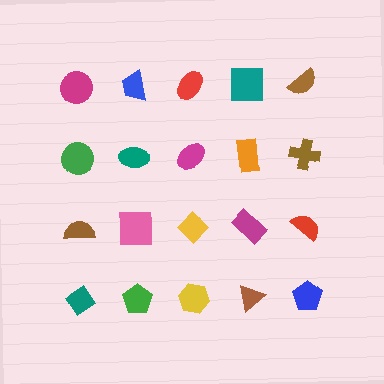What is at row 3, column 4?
A magenta rectangle.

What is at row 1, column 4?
A teal square.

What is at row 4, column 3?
A yellow hexagon.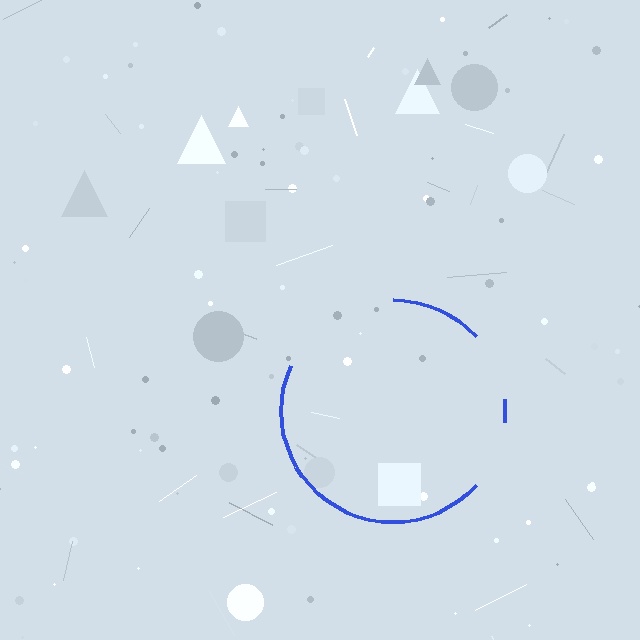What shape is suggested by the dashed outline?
The dashed outline suggests a circle.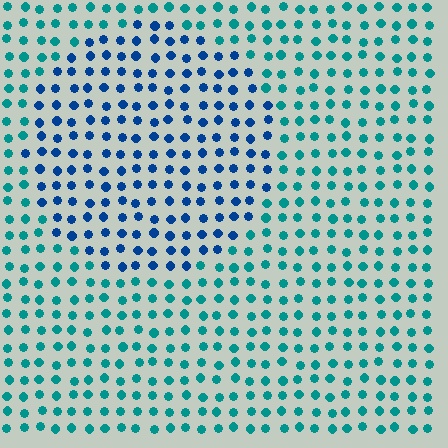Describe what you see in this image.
The image is filled with small teal elements in a uniform arrangement. A circle-shaped region is visible where the elements are tinted to a slightly different hue, forming a subtle color boundary.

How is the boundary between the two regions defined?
The boundary is defined purely by a slight shift in hue (about 38 degrees). Spacing, size, and orientation are identical on both sides.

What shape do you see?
I see a circle.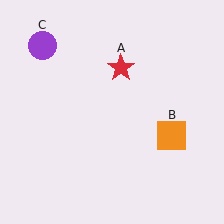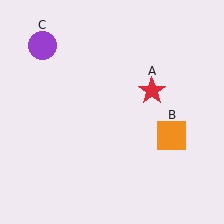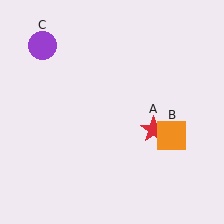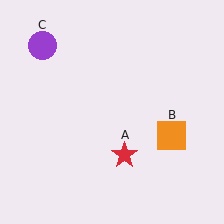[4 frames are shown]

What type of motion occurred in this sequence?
The red star (object A) rotated clockwise around the center of the scene.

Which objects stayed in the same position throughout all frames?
Orange square (object B) and purple circle (object C) remained stationary.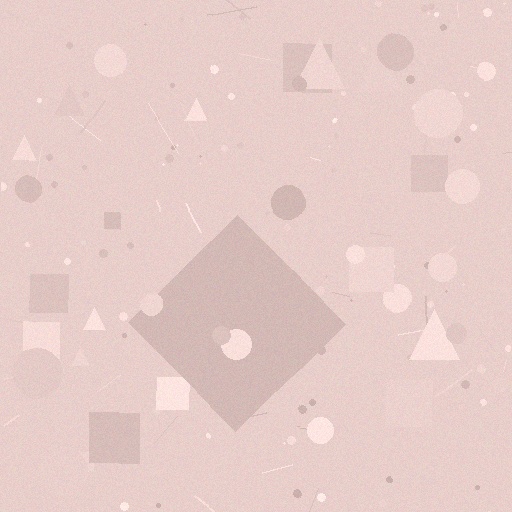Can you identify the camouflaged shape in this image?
The camouflaged shape is a diamond.